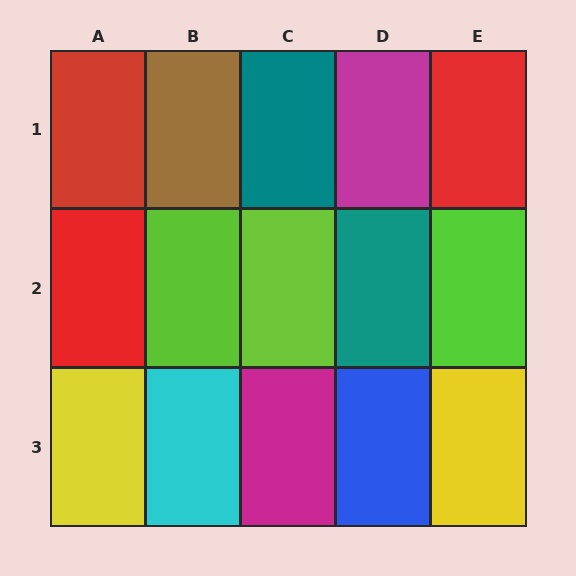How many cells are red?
3 cells are red.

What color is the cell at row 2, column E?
Lime.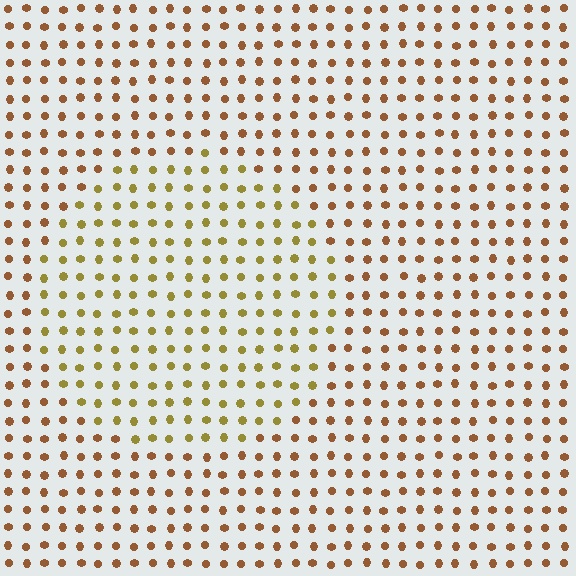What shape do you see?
I see a circle.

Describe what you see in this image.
The image is filled with small brown elements in a uniform arrangement. A circle-shaped region is visible where the elements are tinted to a slightly different hue, forming a subtle color boundary.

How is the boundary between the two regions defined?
The boundary is defined purely by a slight shift in hue (about 31 degrees). Spacing, size, and orientation are identical on both sides.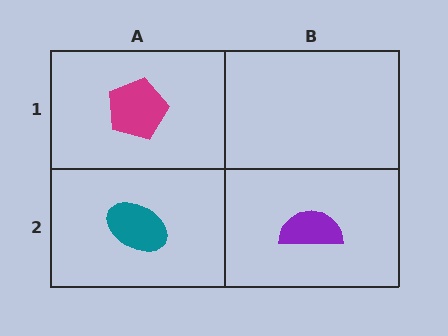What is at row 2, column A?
A teal ellipse.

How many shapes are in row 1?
1 shape.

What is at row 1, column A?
A magenta pentagon.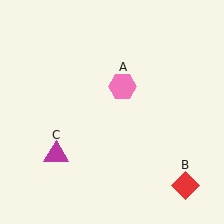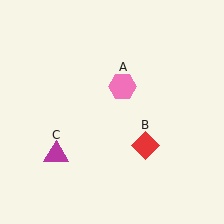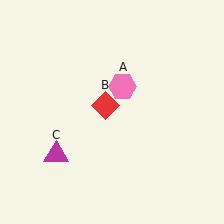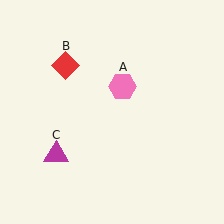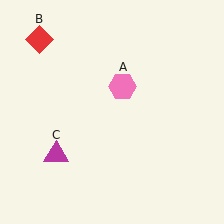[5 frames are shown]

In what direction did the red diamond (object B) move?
The red diamond (object B) moved up and to the left.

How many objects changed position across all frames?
1 object changed position: red diamond (object B).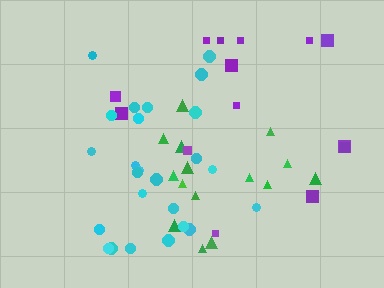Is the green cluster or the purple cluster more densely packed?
Green.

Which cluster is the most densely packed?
Cyan.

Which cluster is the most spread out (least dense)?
Purple.